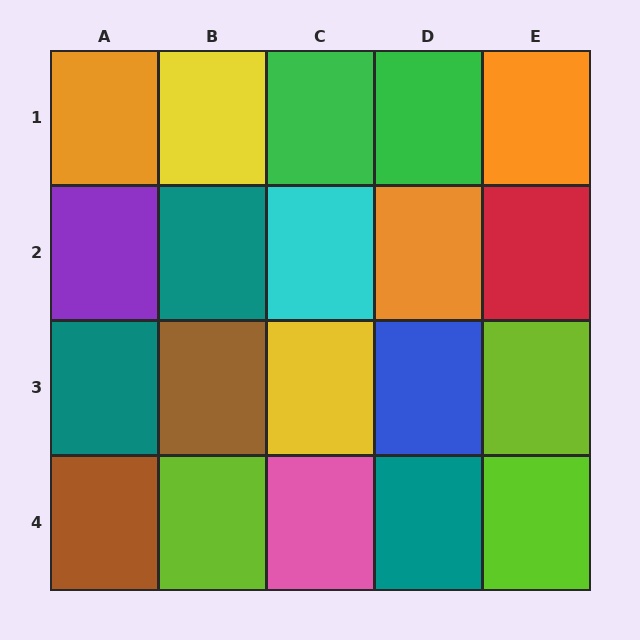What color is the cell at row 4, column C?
Pink.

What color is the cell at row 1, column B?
Yellow.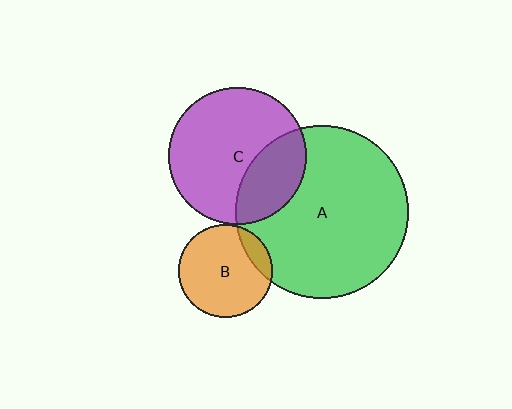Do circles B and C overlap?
Yes.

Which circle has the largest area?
Circle A (green).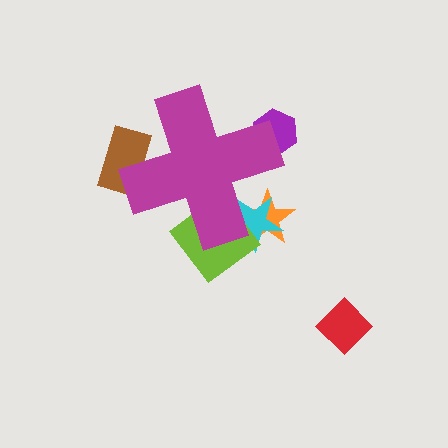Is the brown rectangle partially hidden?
Yes, the brown rectangle is partially hidden behind the magenta cross.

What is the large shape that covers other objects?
A magenta cross.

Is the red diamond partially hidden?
No, the red diamond is fully visible.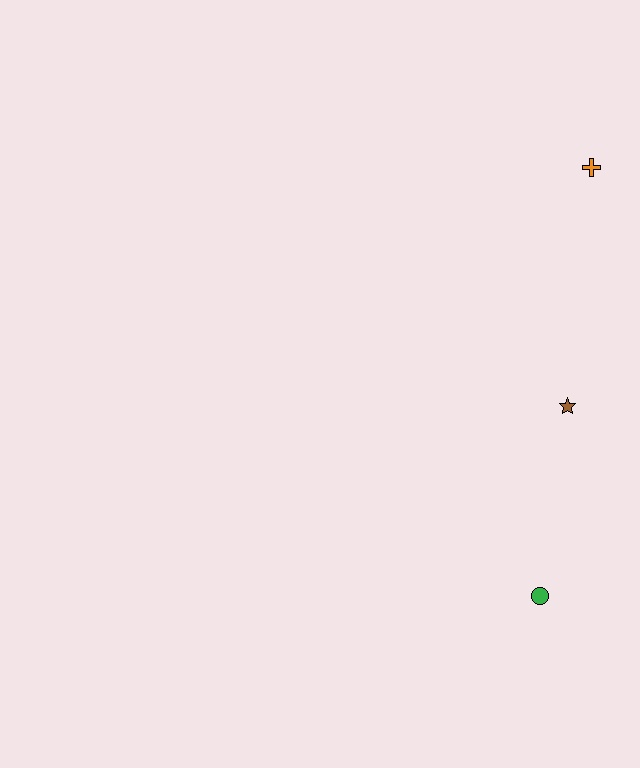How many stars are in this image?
There is 1 star.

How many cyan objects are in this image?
There are no cyan objects.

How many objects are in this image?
There are 3 objects.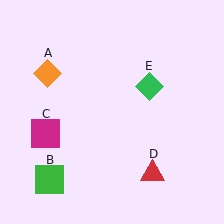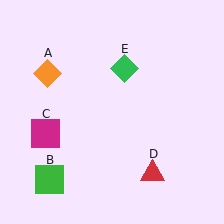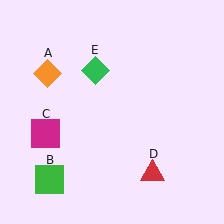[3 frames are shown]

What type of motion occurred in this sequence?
The green diamond (object E) rotated counterclockwise around the center of the scene.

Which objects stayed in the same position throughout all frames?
Orange diamond (object A) and green square (object B) and magenta square (object C) and red triangle (object D) remained stationary.